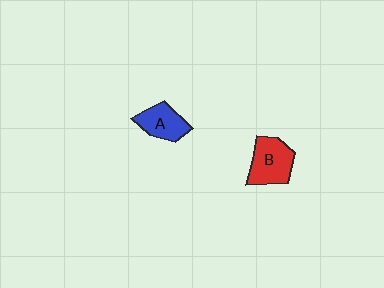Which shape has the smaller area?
Shape A (blue).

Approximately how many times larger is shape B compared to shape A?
Approximately 1.3 times.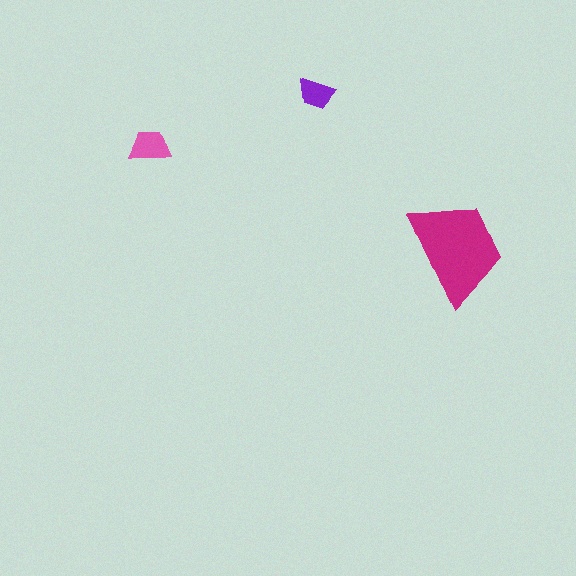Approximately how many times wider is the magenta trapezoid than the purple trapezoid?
About 3 times wider.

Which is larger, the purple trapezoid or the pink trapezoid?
The pink one.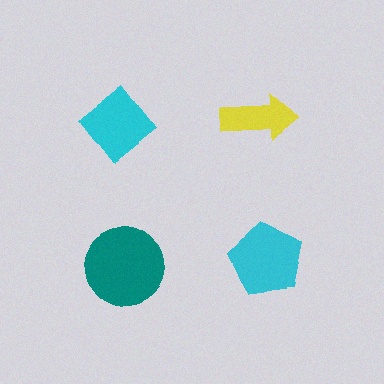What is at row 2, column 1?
A teal circle.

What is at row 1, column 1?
A cyan diamond.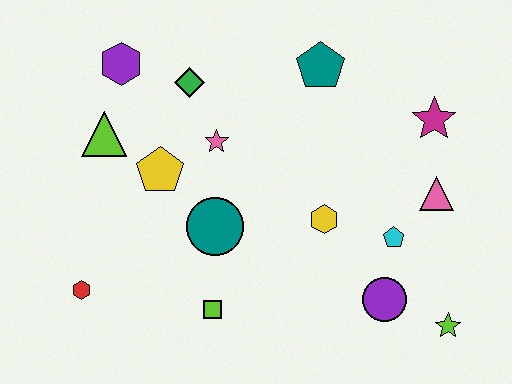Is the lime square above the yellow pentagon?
No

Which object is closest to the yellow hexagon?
The cyan pentagon is closest to the yellow hexagon.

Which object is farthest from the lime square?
The magenta star is farthest from the lime square.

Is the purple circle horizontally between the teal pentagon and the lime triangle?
No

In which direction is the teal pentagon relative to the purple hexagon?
The teal pentagon is to the right of the purple hexagon.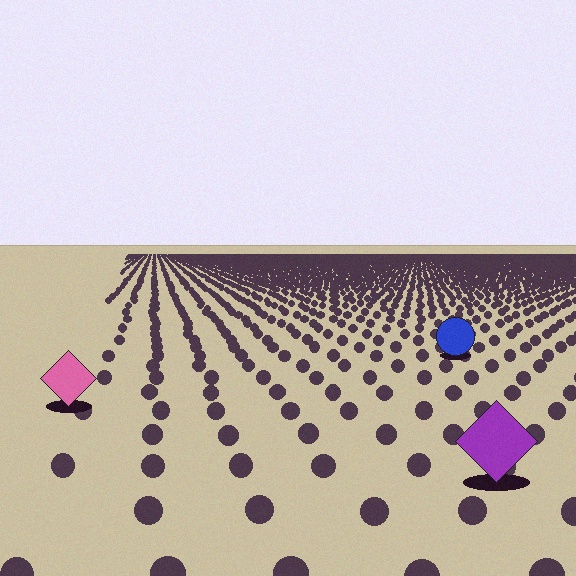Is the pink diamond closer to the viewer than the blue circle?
Yes. The pink diamond is closer — you can tell from the texture gradient: the ground texture is coarser near it.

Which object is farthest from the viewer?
The blue circle is farthest from the viewer. It appears smaller and the ground texture around it is denser.